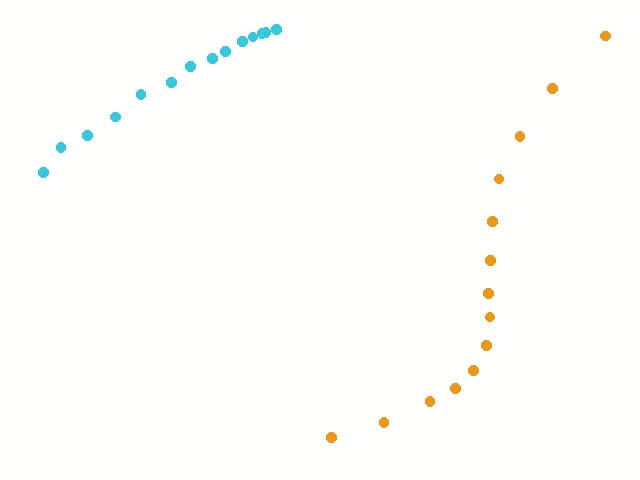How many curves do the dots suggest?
There are 2 distinct paths.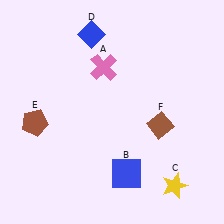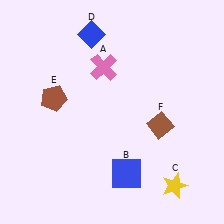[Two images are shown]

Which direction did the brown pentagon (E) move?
The brown pentagon (E) moved up.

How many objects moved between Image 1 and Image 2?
1 object moved between the two images.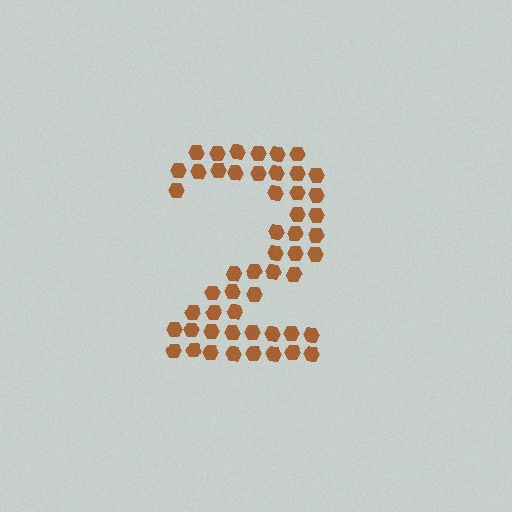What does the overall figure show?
The overall figure shows the digit 2.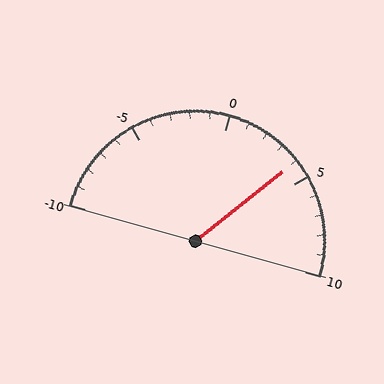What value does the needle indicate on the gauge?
The needle indicates approximately 4.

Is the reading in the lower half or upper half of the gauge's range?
The reading is in the upper half of the range (-10 to 10).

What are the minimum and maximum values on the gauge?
The gauge ranges from -10 to 10.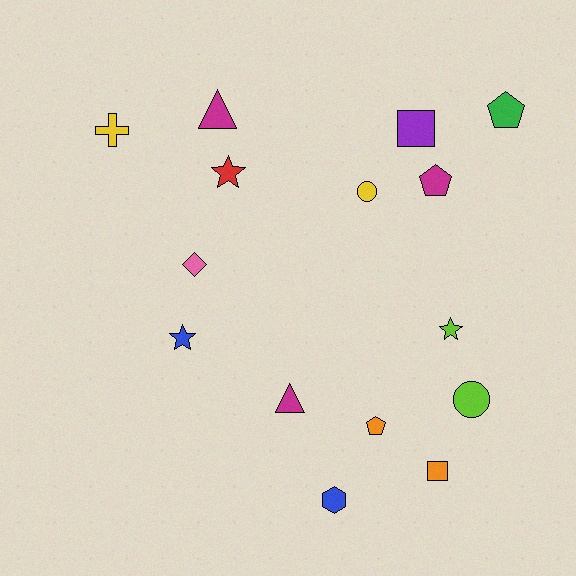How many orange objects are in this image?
There are 2 orange objects.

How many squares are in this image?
There are 2 squares.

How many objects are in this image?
There are 15 objects.